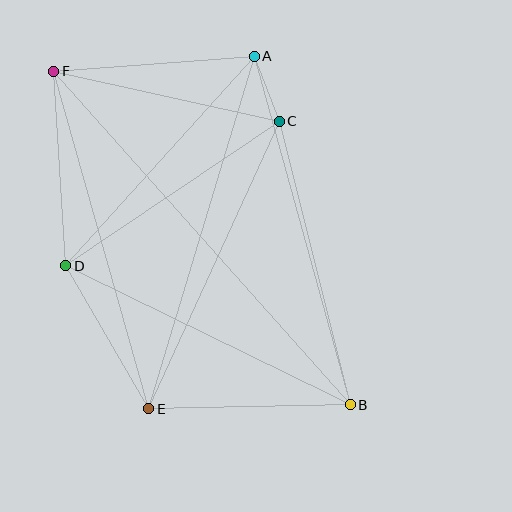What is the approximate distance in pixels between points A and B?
The distance between A and B is approximately 362 pixels.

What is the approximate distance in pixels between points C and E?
The distance between C and E is approximately 316 pixels.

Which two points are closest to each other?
Points A and C are closest to each other.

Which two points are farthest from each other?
Points B and F are farthest from each other.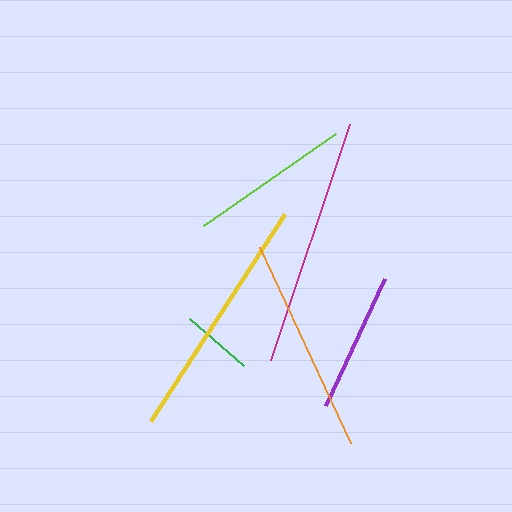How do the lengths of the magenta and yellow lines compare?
The magenta and yellow lines are approximately the same length.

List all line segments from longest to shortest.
From longest to shortest: magenta, yellow, orange, lime, purple, green.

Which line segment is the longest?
The magenta line is the longest at approximately 249 pixels.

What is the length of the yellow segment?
The yellow segment is approximately 247 pixels long.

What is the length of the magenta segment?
The magenta segment is approximately 249 pixels long.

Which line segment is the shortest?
The green line is the shortest at approximately 72 pixels.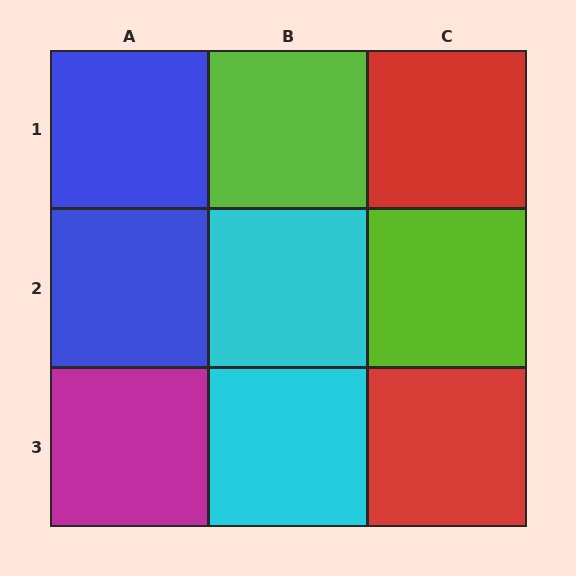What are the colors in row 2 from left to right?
Blue, cyan, lime.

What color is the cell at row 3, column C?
Red.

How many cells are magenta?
1 cell is magenta.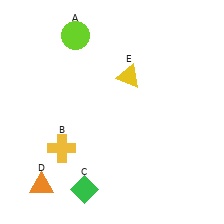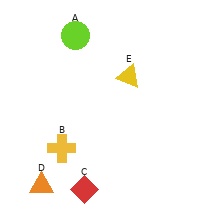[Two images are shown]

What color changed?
The diamond (C) changed from green in Image 1 to red in Image 2.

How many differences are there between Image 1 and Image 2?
There is 1 difference between the two images.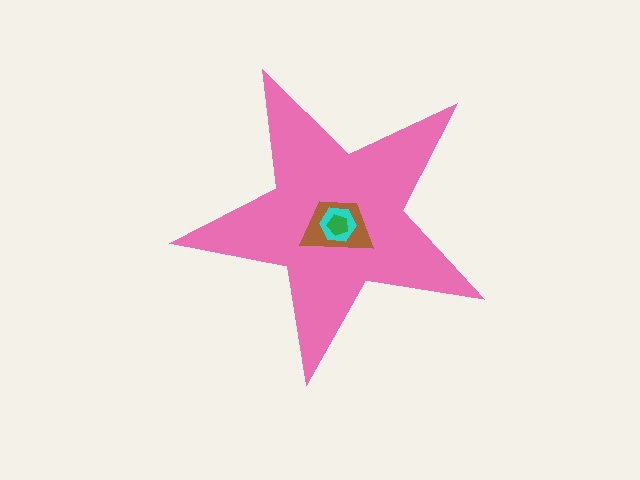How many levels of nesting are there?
4.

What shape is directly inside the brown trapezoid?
The cyan hexagon.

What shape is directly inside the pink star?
The brown trapezoid.